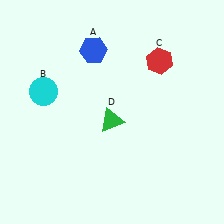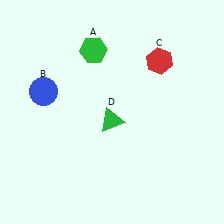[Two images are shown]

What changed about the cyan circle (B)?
In Image 1, B is cyan. In Image 2, it changed to blue.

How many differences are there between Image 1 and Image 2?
There are 2 differences between the two images.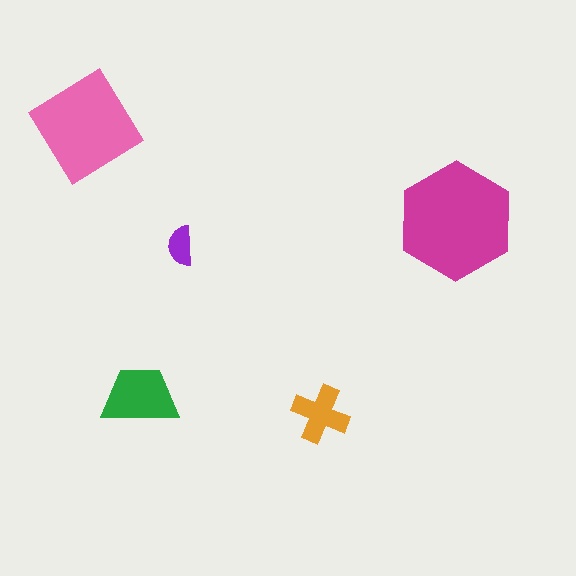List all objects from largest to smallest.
The magenta hexagon, the pink diamond, the green trapezoid, the orange cross, the purple semicircle.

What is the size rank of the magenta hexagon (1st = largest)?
1st.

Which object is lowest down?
The orange cross is bottommost.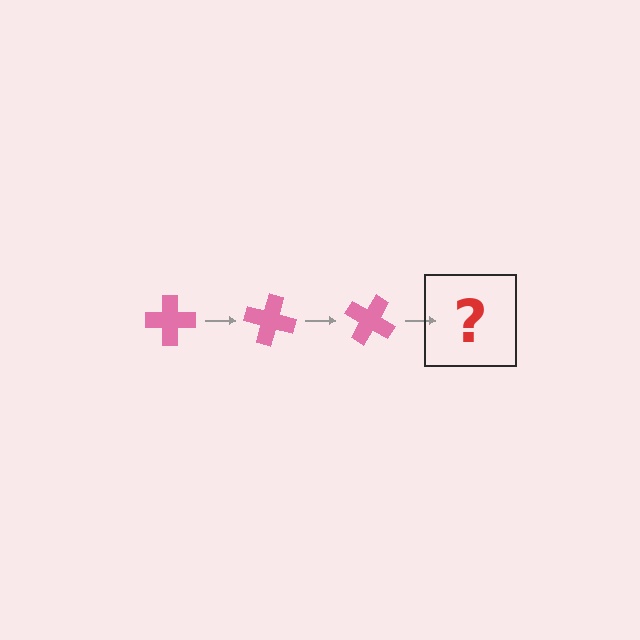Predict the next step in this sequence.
The next step is a pink cross rotated 45 degrees.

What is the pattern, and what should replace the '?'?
The pattern is that the cross rotates 15 degrees each step. The '?' should be a pink cross rotated 45 degrees.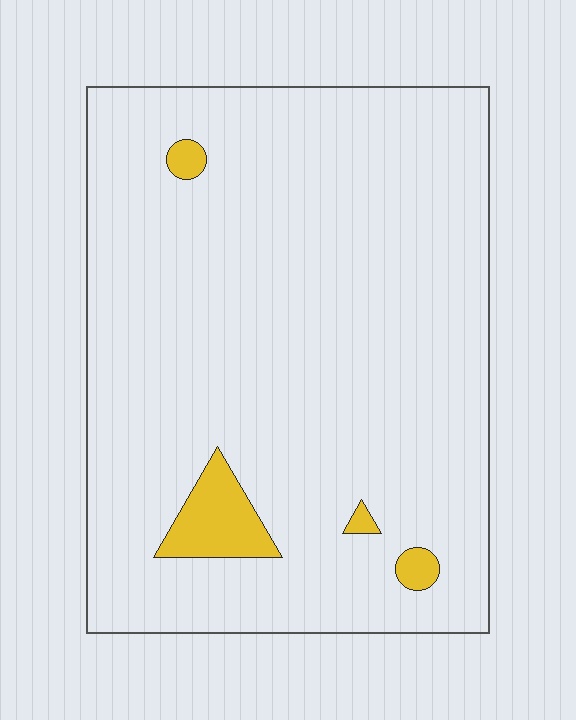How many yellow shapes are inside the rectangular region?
4.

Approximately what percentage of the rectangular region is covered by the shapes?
Approximately 5%.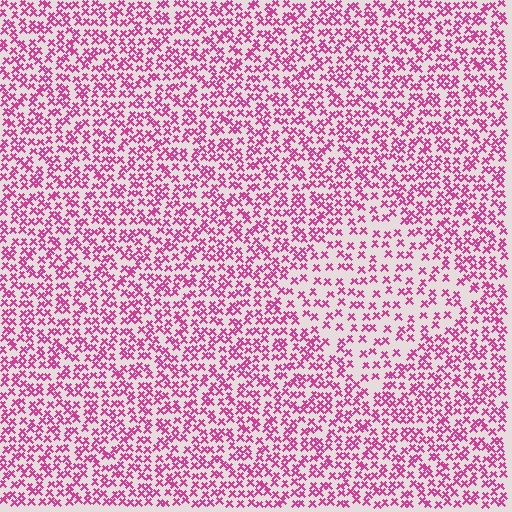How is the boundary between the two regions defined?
The boundary is defined by a change in element density (approximately 1.7x ratio). All elements are the same color, size, and shape.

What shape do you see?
I see a diamond.